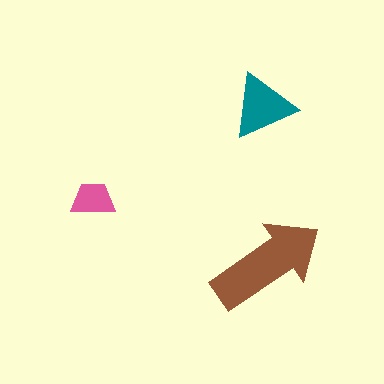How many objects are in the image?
There are 3 objects in the image.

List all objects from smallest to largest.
The pink trapezoid, the teal triangle, the brown arrow.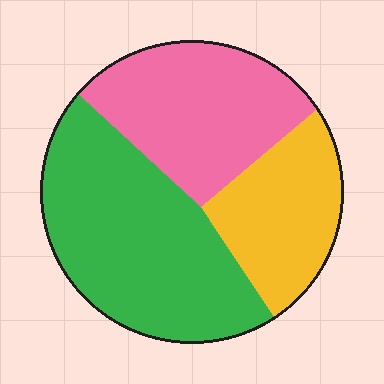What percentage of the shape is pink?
Pink takes up about one third (1/3) of the shape.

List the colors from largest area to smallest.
From largest to smallest: green, pink, yellow.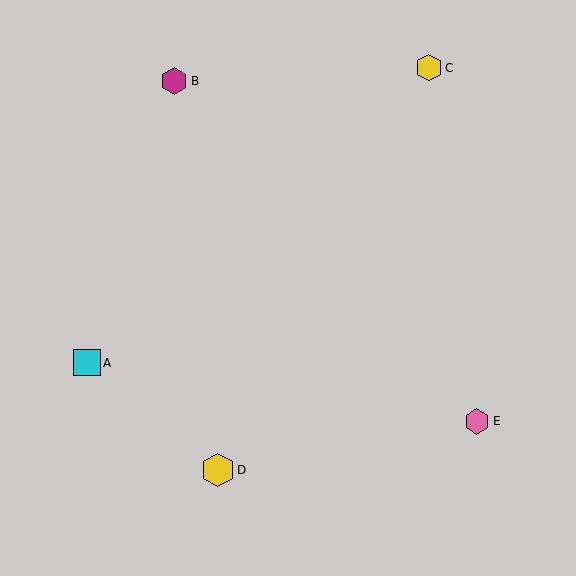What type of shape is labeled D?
Shape D is a yellow hexagon.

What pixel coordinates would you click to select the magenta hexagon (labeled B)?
Click at (174, 81) to select the magenta hexagon B.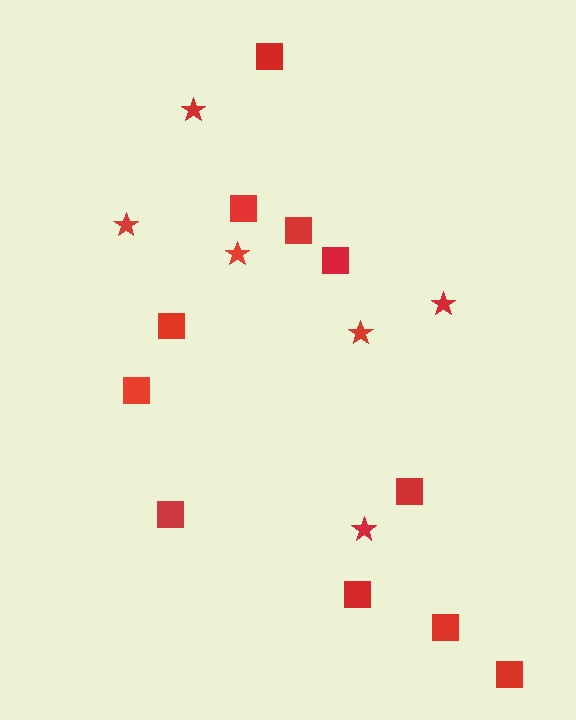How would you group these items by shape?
There are 2 groups: one group of squares (11) and one group of stars (6).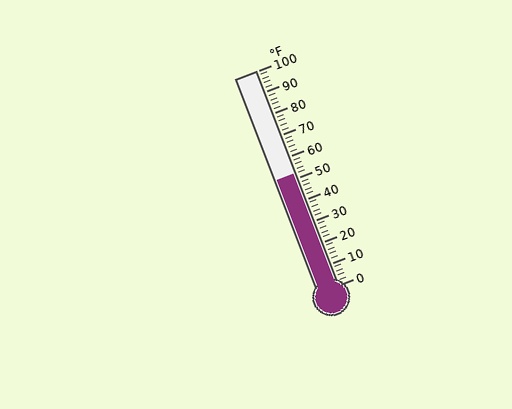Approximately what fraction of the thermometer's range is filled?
The thermometer is filled to approximately 50% of its range.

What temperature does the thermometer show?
The thermometer shows approximately 52°F.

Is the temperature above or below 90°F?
The temperature is below 90°F.